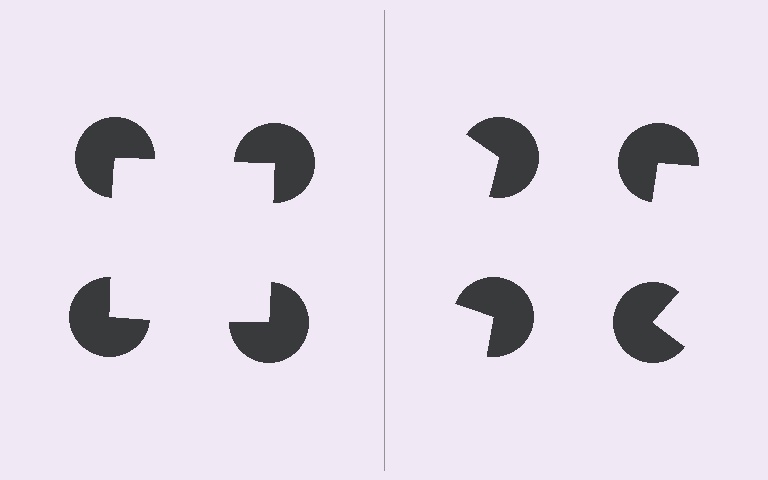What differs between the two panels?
The pac-man discs are positioned identically on both sides; only the wedge orientations differ. On the left they align to a square; on the right they are misaligned.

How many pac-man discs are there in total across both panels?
8 — 4 on each side.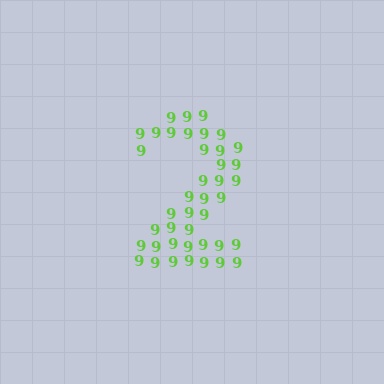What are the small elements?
The small elements are digit 9's.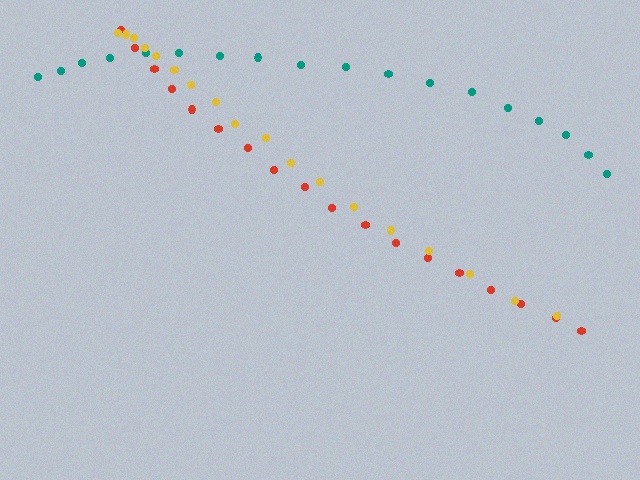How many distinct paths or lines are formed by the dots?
There are 3 distinct paths.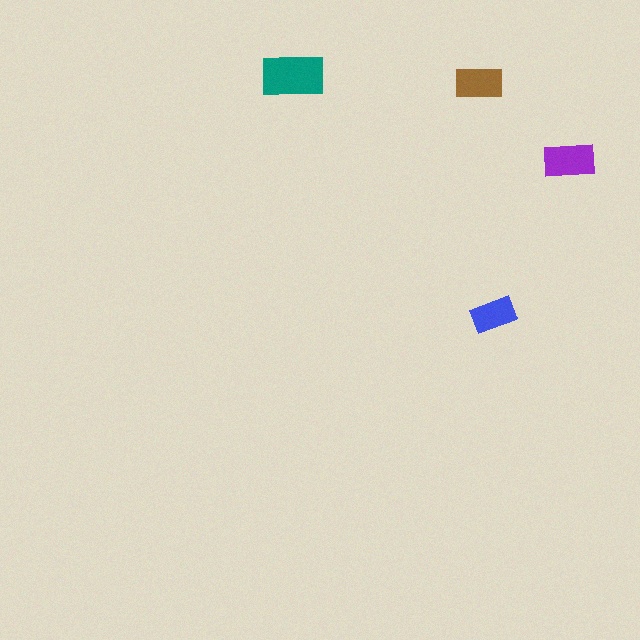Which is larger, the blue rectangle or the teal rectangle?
The teal one.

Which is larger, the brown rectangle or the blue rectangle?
The brown one.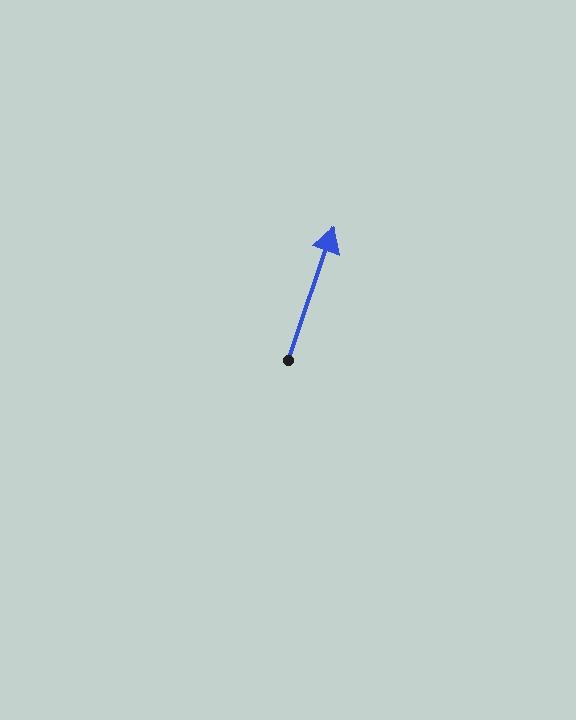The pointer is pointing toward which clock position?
Roughly 1 o'clock.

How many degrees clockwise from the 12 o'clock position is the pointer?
Approximately 19 degrees.